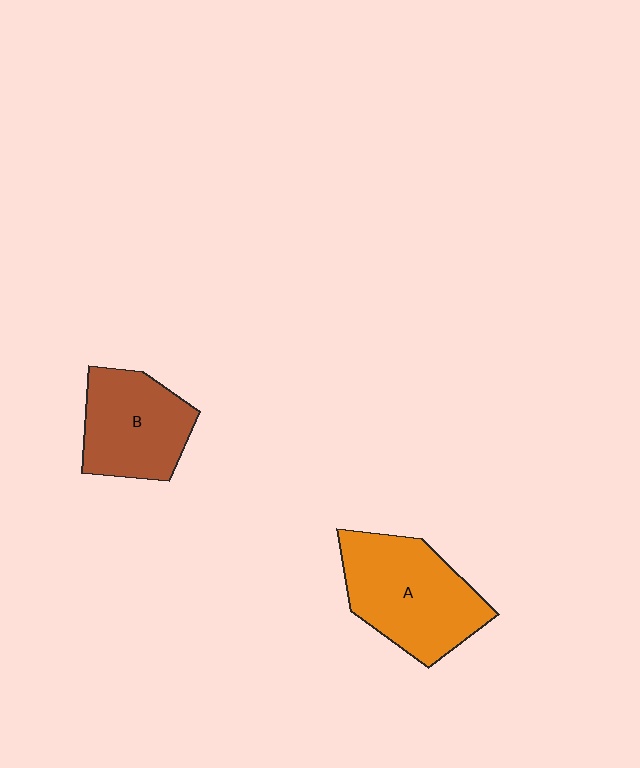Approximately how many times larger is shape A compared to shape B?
Approximately 1.3 times.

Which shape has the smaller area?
Shape B (brown).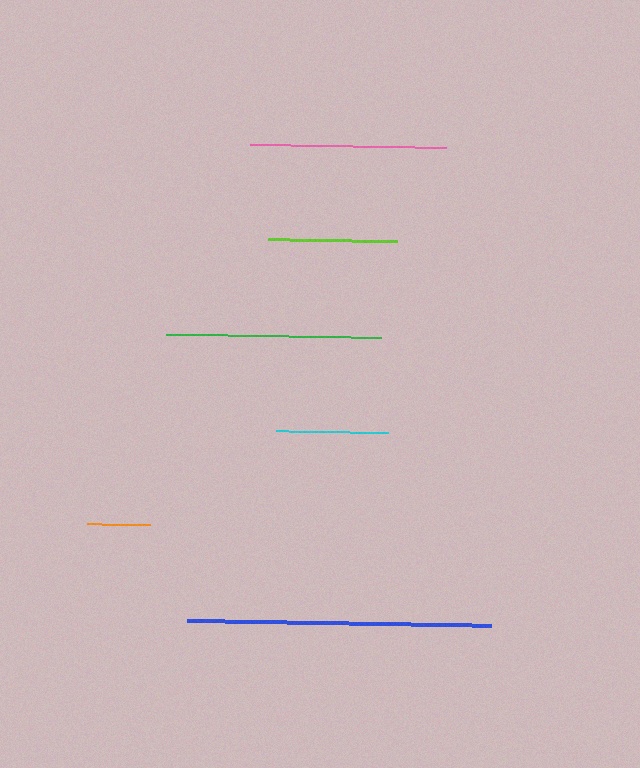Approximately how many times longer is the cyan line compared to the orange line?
The cyan line is approximately 1.8 times the length of the orange line.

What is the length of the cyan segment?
The cyan segment is approximately 112 pixels long.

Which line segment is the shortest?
The orange line is the shortest at approximately 63 pixels.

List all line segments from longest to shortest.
From longest to shortest: blue, green, pink, lime, cyan, orange.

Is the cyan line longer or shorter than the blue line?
The blue line is longer than the cyan line.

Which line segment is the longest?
The blue line is the longest at approximately 304 pixels.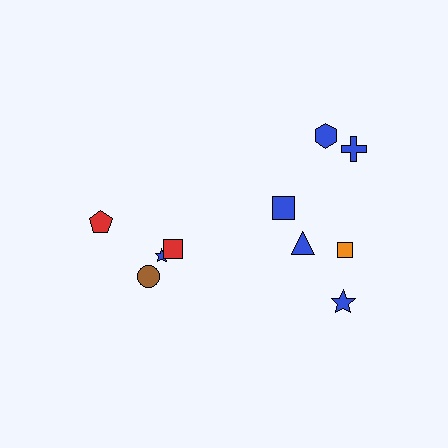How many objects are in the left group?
There are 4 objects.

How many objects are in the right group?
There are 6 objects.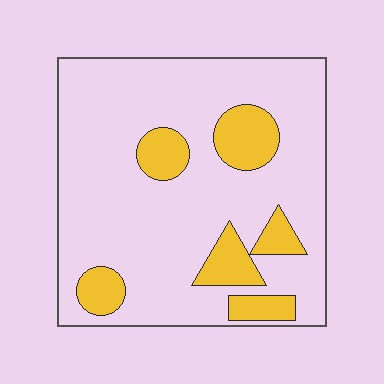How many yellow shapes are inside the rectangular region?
6.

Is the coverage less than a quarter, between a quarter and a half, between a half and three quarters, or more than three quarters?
Less than a quarter.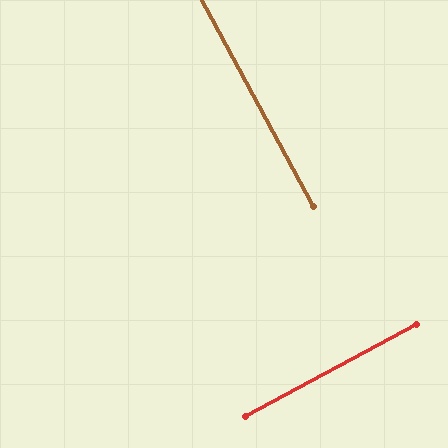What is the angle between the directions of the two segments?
Approximately 90 degrees.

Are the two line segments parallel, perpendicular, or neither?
Perpendicular — they meet at approximately 90°.